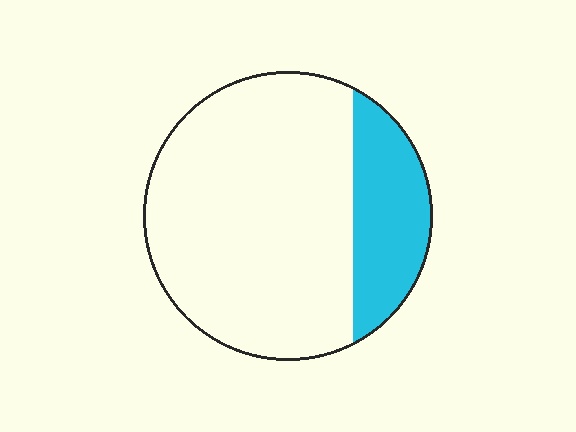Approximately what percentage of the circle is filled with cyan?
Approximately 20%.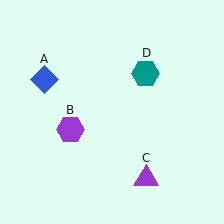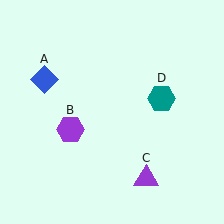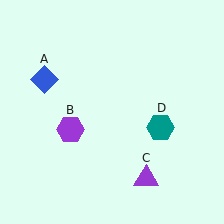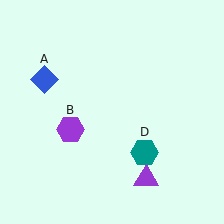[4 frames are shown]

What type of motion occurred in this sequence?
The teal hexagon (object D) rotated clockwise around the center of the scene.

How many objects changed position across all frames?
1 object changed position: teal hexagon (object D).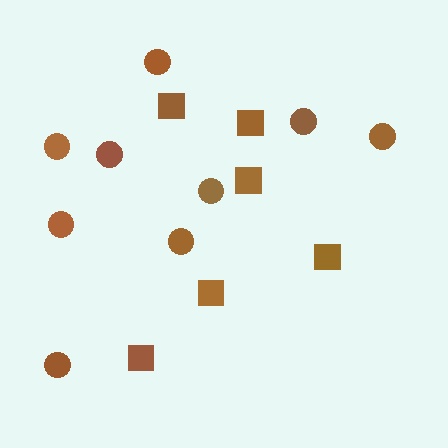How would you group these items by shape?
There are 2 groups: one group of squares (6) and one group of circles (9).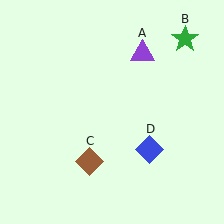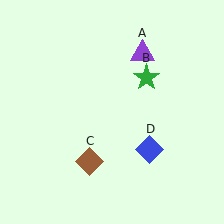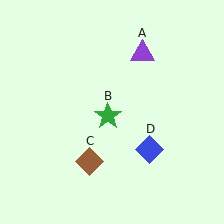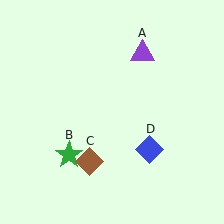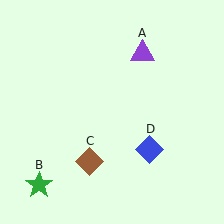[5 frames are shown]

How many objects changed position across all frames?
1 object changed position: green star (object B).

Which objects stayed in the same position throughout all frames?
Purple triangle (object A) and brown diamond (object C) and blue diamond (object D) remained stationary.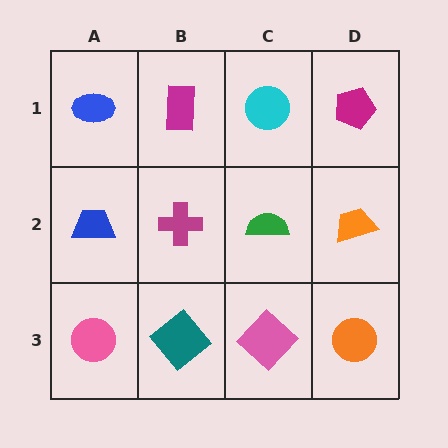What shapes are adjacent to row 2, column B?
A magenta rectangle (row 1, column B), a teal diamond (row 3, column B), a blue trapezoid (row 2, column A), a green semicircle (row 2, column C).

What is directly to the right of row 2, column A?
A magenta cross.